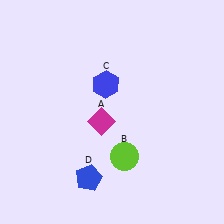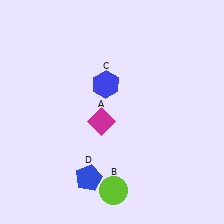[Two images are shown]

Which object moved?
The lime circle (B) moved down.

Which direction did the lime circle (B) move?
The lime circle (B) moved down.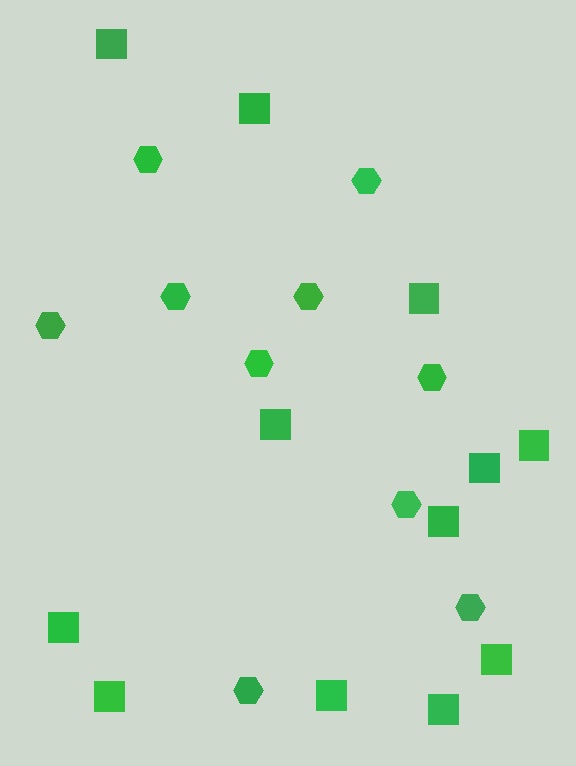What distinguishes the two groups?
There are 2 groups: one group of squares (12) and one group of hexagons (10).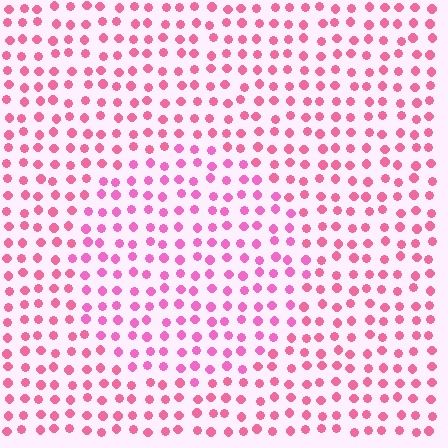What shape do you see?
I see a circle.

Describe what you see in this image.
The image is filled with small pink elements in a uniform arrangement. A circle-shaped region is visible where the elements are tinted to a slightly different hue, forming a subtle color boundary.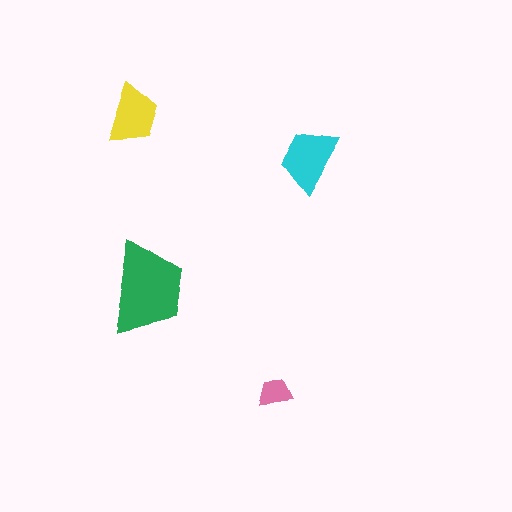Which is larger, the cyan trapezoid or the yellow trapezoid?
The cyan one.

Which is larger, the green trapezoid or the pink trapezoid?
The green one.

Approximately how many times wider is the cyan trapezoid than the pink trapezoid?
About 2 times wider.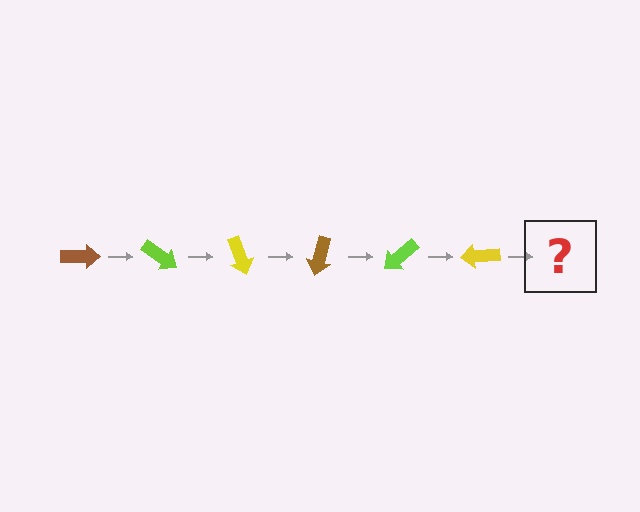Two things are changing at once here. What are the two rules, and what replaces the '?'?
The two rules are that it rotates 35 degrees each step and the color cycles through brown, lime, and yellow. The '?' should be a brown arrow, rotated 210 degrees from the start.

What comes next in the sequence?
The next element should be a brown arrow, rotated 210 degrees from the start.